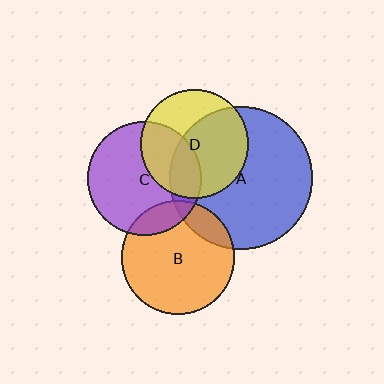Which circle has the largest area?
Circle A (blue).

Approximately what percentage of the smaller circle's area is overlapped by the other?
Approximately 15%.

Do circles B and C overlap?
Yes.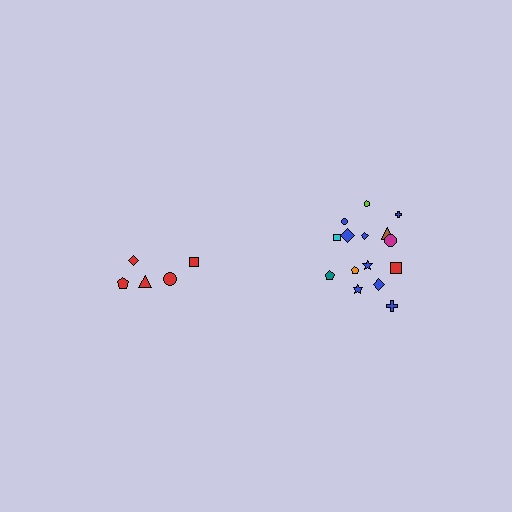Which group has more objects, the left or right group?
The right group.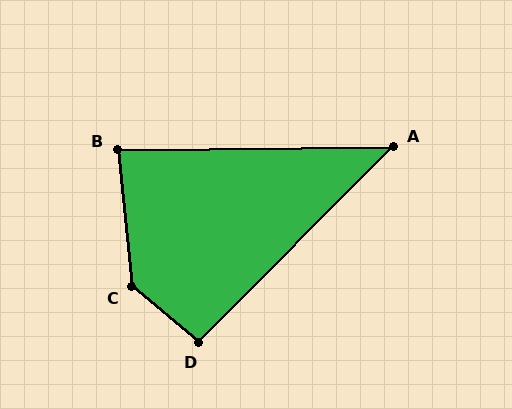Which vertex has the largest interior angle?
C, at approximately 136 degrees.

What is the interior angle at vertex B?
Approximately 85 degrees (acute).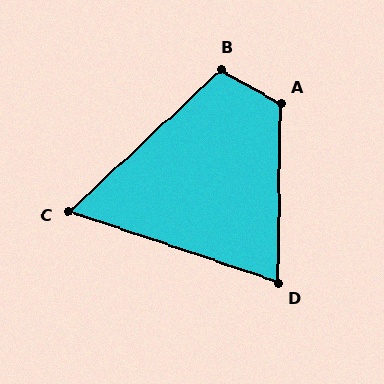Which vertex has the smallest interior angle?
C, at approximately 61 degrees.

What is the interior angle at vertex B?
Approximately 108 degrees (obtuse).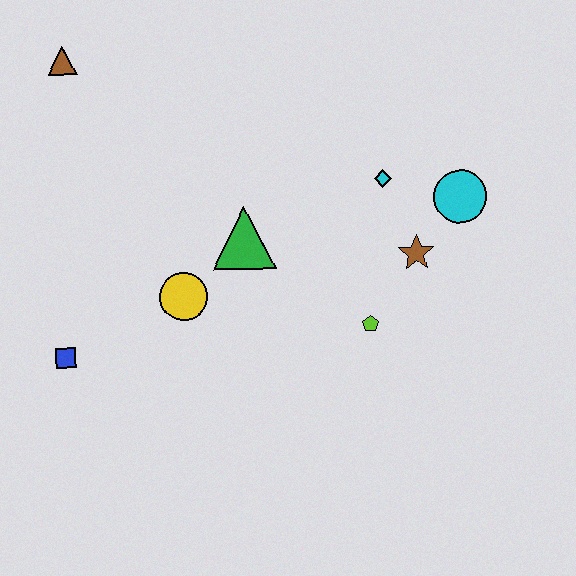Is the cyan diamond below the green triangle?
No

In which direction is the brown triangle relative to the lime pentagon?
The brown triangle is to the left of the lime pentagon.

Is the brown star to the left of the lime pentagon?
No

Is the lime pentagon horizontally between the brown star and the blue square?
Yes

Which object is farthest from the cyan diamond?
The blue square is farthest from the cyan diamond.